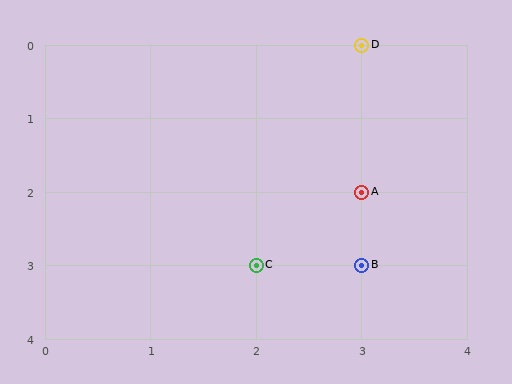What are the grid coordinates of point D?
Point D is at grid coordinates (3, 0).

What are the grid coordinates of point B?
Point B is at grid coordinates (3, 3).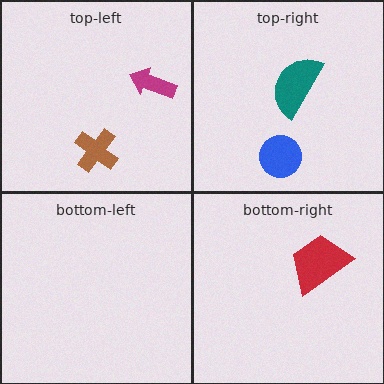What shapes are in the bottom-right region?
The red trapezoid.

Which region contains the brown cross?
The top-left region.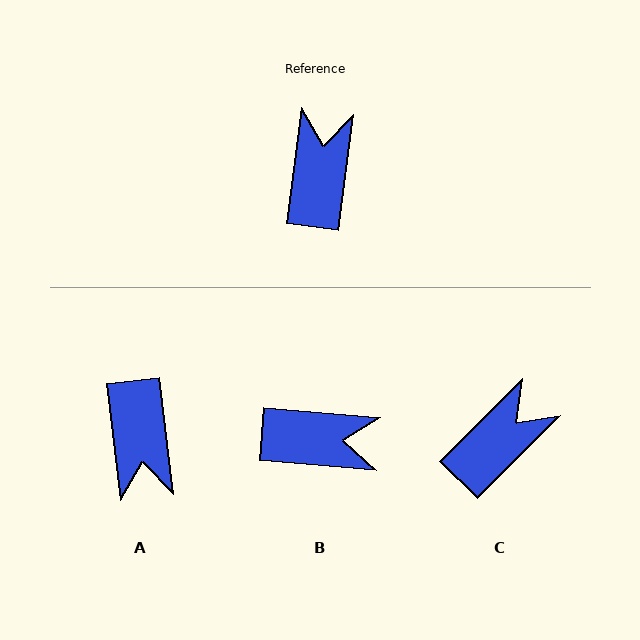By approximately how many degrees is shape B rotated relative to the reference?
Approximately 87 degrees clockwise.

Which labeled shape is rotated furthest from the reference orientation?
A, about 166 degrees away.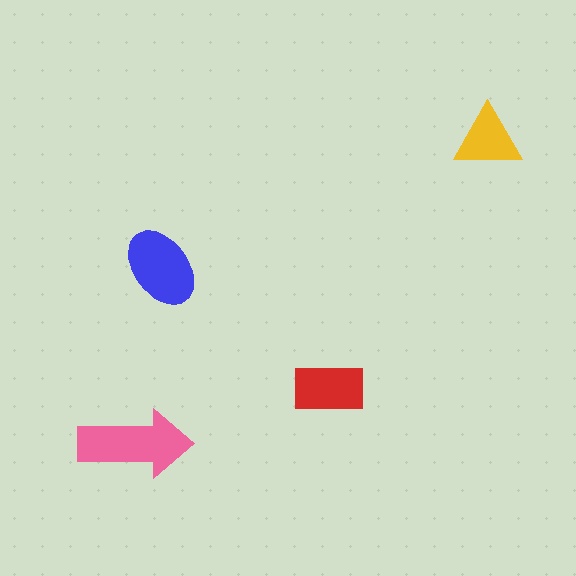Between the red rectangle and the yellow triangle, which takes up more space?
The red rectangle.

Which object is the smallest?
The yellow triangle.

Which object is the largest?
The pink arrow.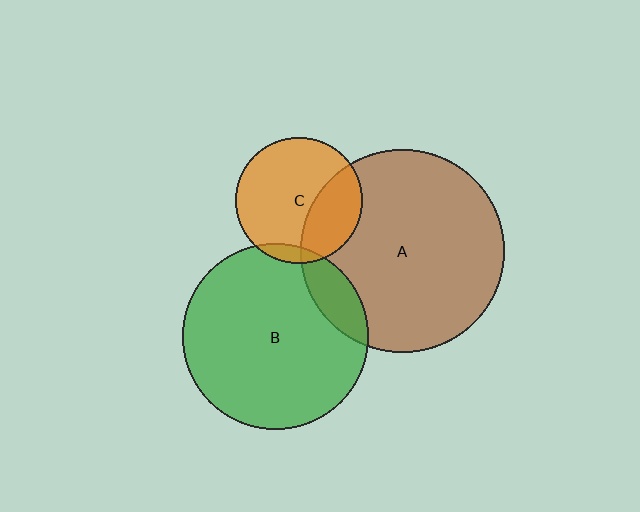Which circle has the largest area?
Circle A (brown).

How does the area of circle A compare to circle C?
Approximately 2.6 times.